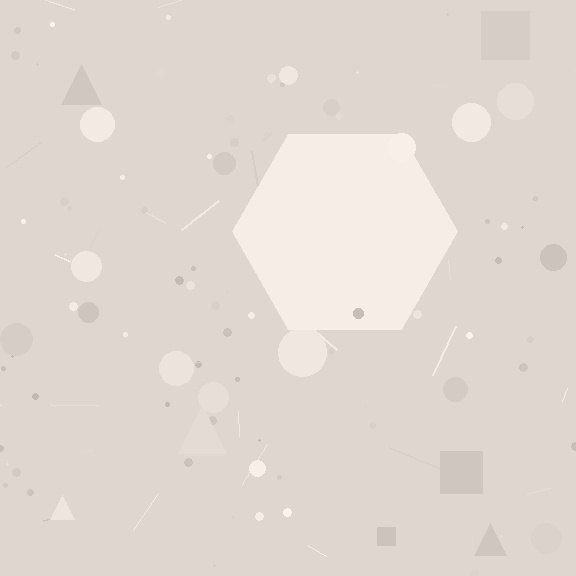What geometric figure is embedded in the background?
A hexagon is embedded in the background.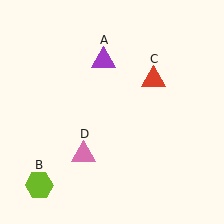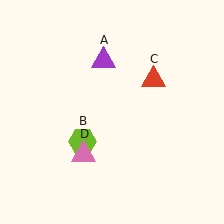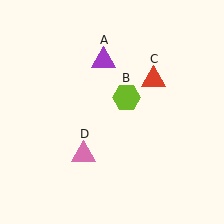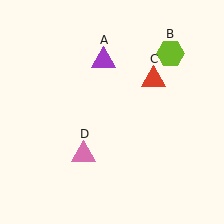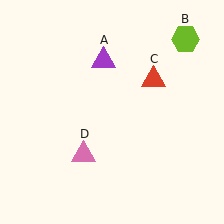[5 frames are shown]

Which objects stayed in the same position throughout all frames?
Purple triangle (object A) and red triangle (object C) and pink triangle (object D) remained stationary.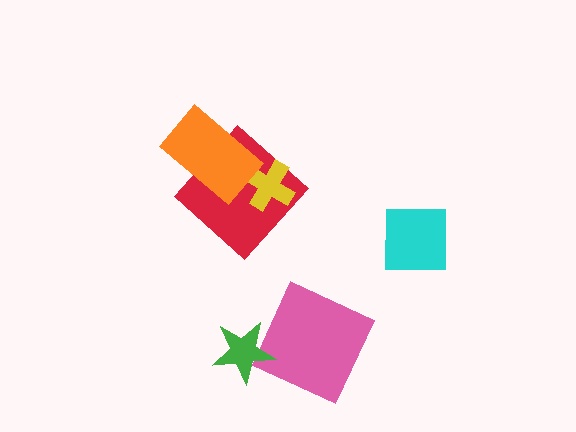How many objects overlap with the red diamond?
2 objects overlap with the red diamond.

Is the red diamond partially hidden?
Yes, it is partially covered by another shape.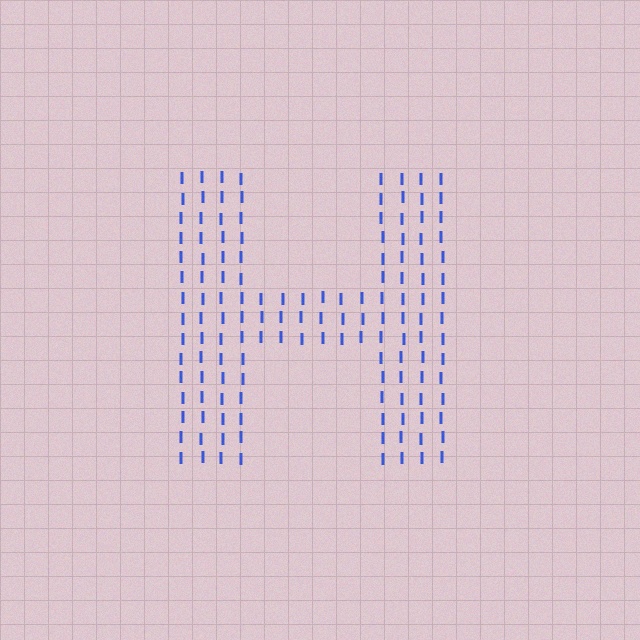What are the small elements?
The small elements are letter I's.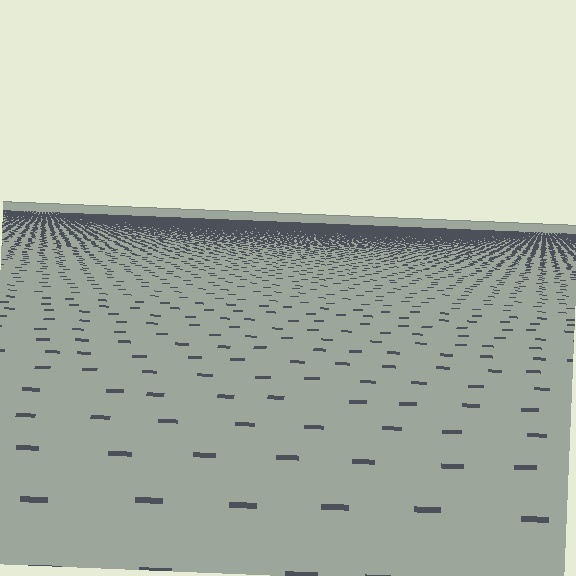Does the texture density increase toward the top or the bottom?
Density increases toward the top.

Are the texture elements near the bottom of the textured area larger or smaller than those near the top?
Larger. Near the bottom, elements are closer to the viewer and appear at a bigger on-screen size.